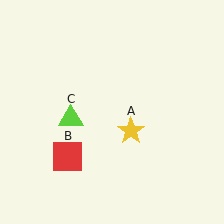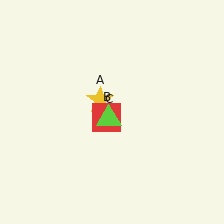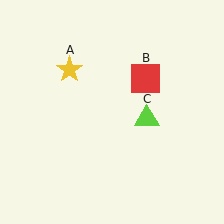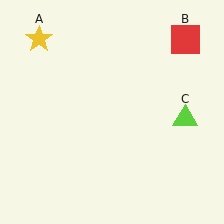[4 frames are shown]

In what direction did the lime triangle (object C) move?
The lime triangle (object C) moved right.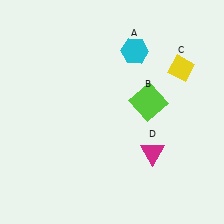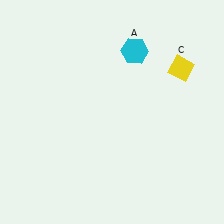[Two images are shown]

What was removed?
The magenta triangle (D), the lime square (B) were removed in Image 2.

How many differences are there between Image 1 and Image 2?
There are 2 differences between the two images.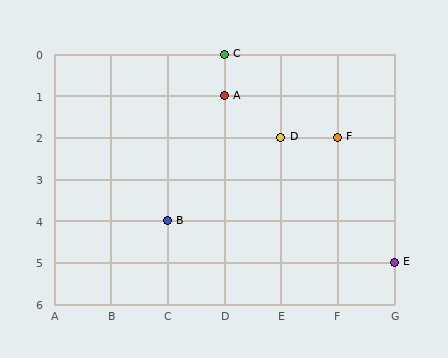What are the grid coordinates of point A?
Point A is at grid coordinates (D, 1).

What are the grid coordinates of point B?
Point B is at grid coordinates (C, 4).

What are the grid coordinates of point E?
Point E is at grid coordinates (G, 5).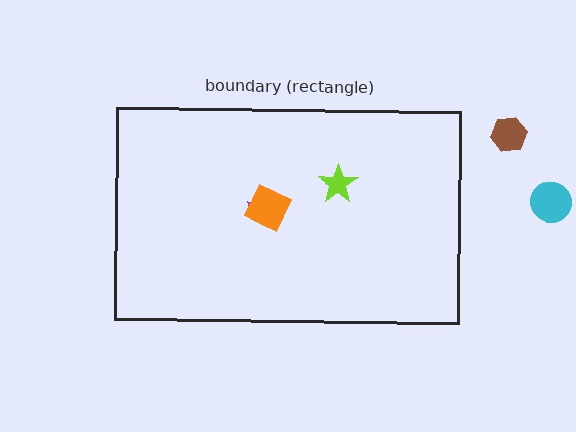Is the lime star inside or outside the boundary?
Inside.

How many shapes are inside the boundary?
3 inside, 2 outside.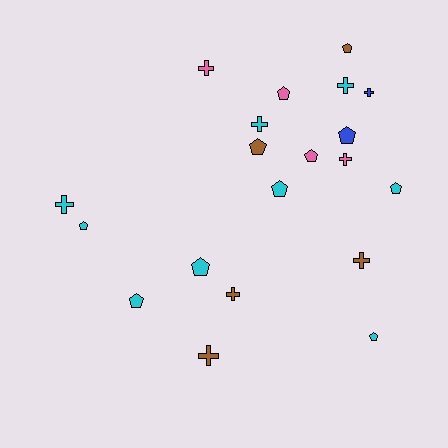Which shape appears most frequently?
Pentagon, with 11 objects.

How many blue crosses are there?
There is 1 blue cross.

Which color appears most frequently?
Cyan, with 9 objects.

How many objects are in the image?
There are 20 objects.